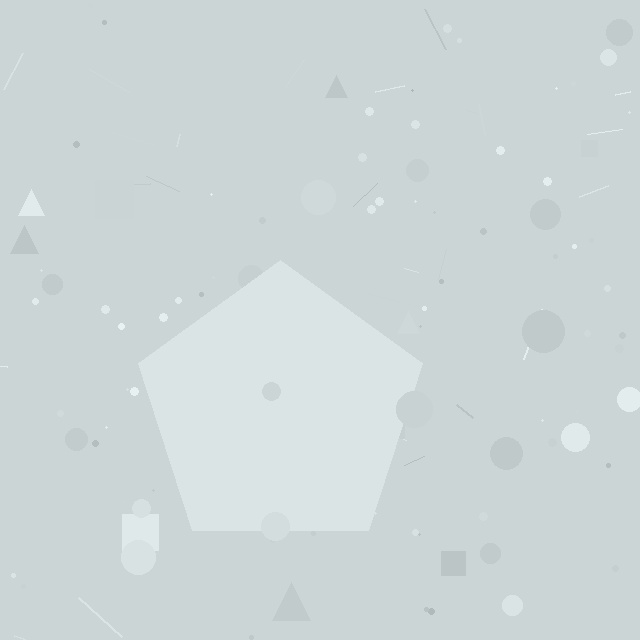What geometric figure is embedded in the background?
A pentagon is embedded in the background.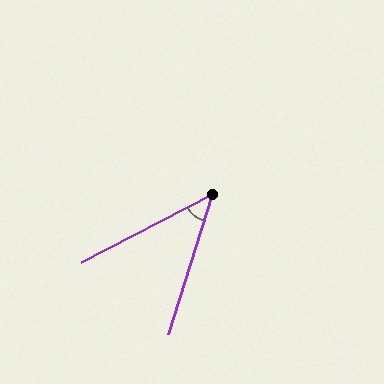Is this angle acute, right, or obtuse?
It is acute.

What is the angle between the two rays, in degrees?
Approximately 45 degrees.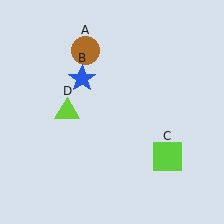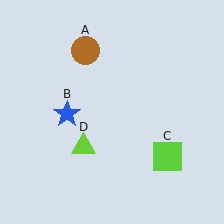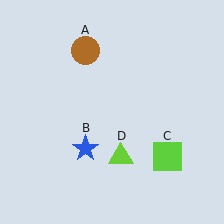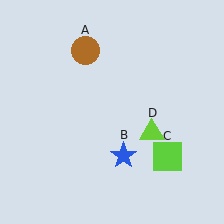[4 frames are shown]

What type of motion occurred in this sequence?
The blue star (object B), lime triangle (object D) rotated counterclockwise around the center of the scene.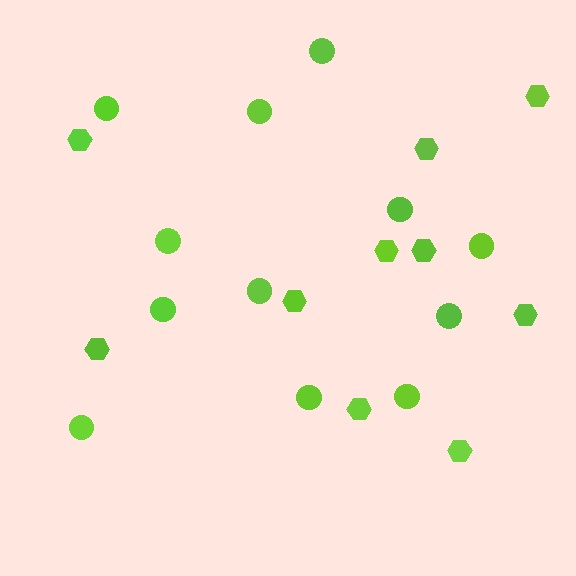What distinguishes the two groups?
There are 2 groups: one group of hexagons (10) and one group of circles (12).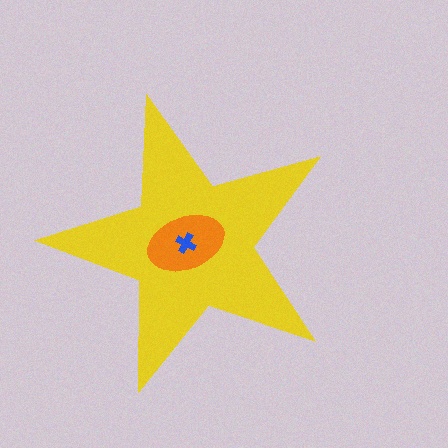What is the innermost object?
The blue cross.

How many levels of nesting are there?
3.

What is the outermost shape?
The yellow star.